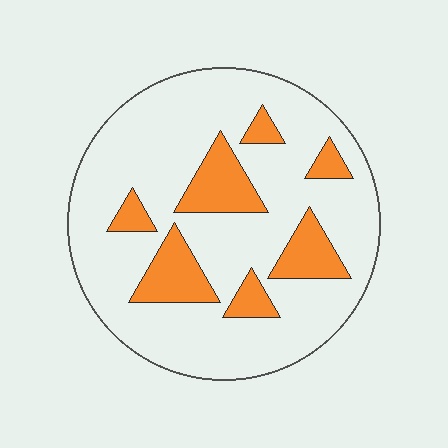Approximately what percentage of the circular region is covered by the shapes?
Approximately 20%.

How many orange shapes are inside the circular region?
7.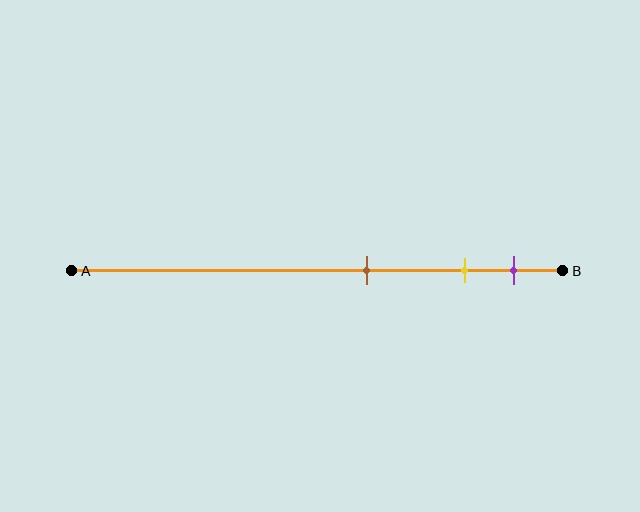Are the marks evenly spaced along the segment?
No, the marks are not evenly spaced.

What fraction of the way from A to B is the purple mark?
The purple mark is approximately 90% (0.9) of the way from A to B.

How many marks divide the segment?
There are 3 marks dividing the segment.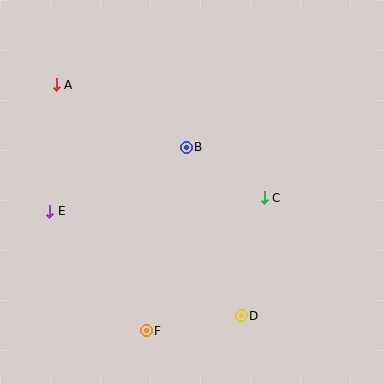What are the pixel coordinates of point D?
Point D is at (241, 316).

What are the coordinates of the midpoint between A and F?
The midpoint between A and F is at (101, 208).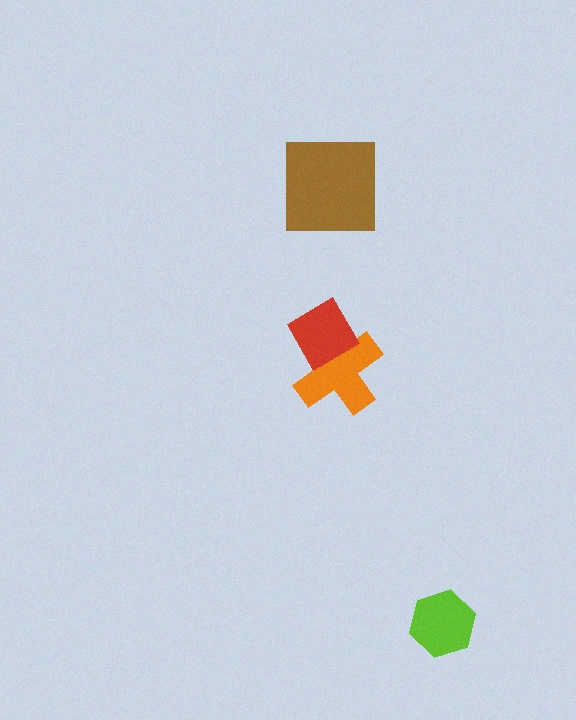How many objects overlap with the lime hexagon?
0 objects overlap with the lime hexagon.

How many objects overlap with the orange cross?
1 object overlaps with the orange cross.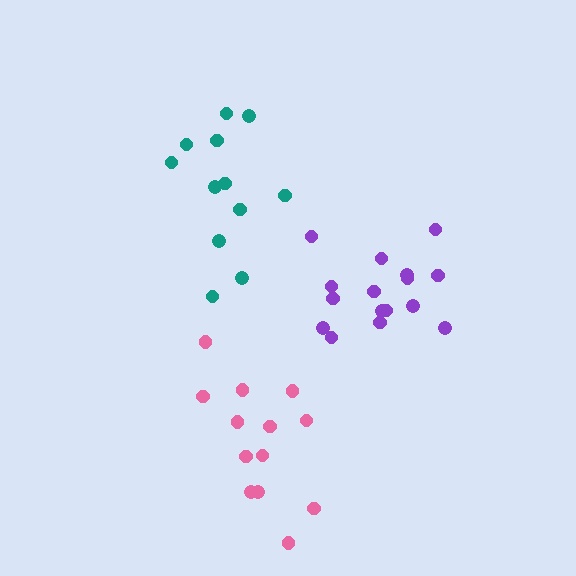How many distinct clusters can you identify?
There are 3 distinct clusters.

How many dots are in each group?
Group 1: 14 dots, Group 2: 12 dots, Group 3: 16 dots (42 total).